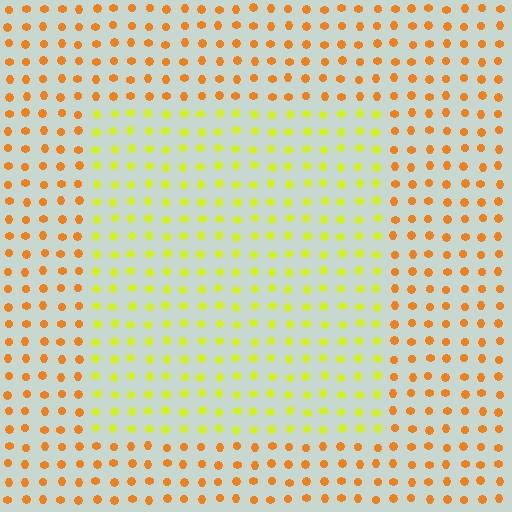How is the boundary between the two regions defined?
The boundary is defined purely by a slight shift in hue (about 40 degrees). Spacing, size, and orientation are identical on both sides.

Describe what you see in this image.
The image is filled with small orange elements in a uniform arrangement. A rectangle-shaped region is visible where the elements are tinted to a slightly different hue, forming a subtle color boundary.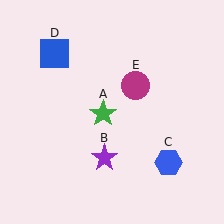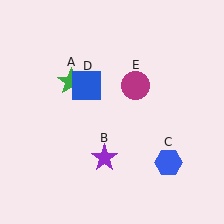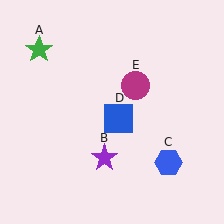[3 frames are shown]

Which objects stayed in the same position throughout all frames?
Purple star (object B) and blue hexagon (object C) and magenta circle (object E) remained stationary.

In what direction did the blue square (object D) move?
The blue square (object D) moved down and to the right.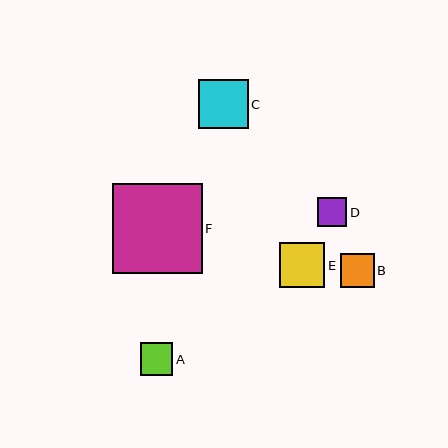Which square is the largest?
Square F is the largest with a size of approximately 90 pixels.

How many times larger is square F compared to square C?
Square F is approximately 1.8 times the size of square C.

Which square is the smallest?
Square D is the smallest with a size of approximately 29 pixels.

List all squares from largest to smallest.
From largest to smallest: F, C, E, B, A, D.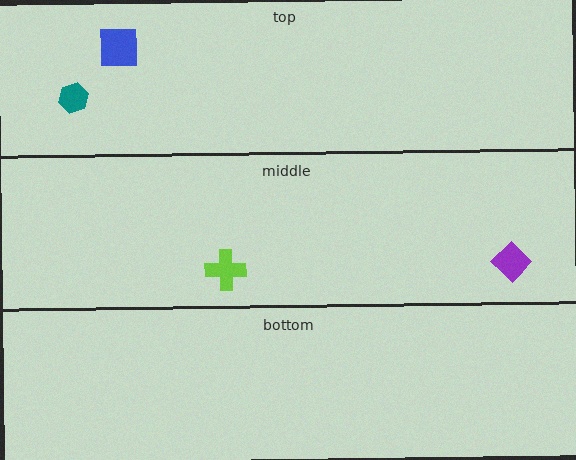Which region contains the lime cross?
The middle region.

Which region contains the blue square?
The top region.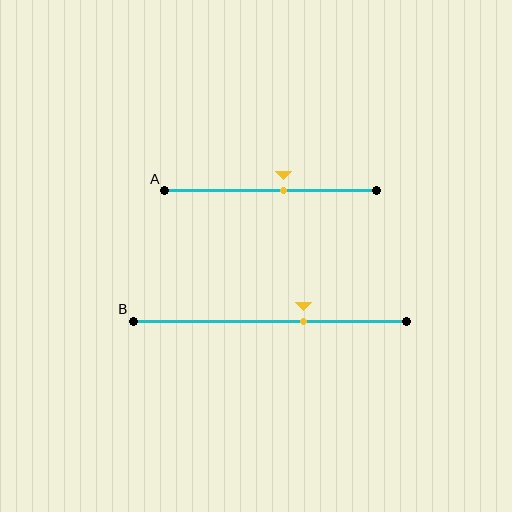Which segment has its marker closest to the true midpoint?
Segment A has its marker closest to the true midpoint.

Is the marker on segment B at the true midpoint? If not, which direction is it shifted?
No, the marker on segment B is shifted to the right by about 12% of the segment length.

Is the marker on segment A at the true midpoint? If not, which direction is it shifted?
No, the marker on segment A is shifted to the right by about 6% of the segment length.